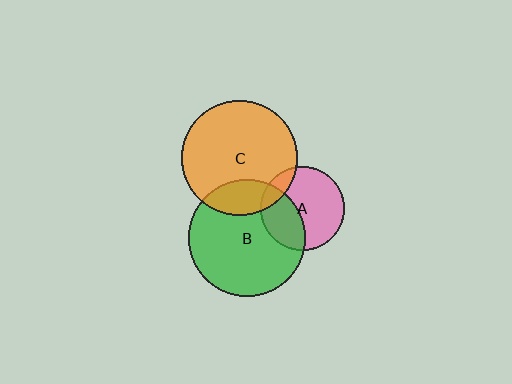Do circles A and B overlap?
Yes.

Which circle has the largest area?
Circle B (green).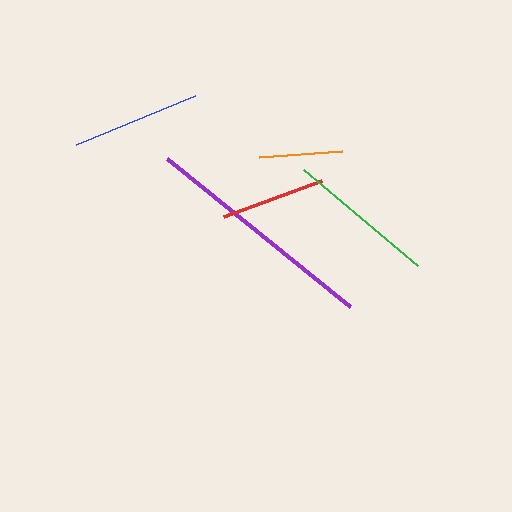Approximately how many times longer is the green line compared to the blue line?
The green line is approximately 1.2 times the length of the blue line.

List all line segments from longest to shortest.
From longest to shortest: purple, green, blue, red, orange.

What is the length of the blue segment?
The blue segment is approximately 129 pixels long.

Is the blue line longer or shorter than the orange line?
The blue line is longer than the orange line.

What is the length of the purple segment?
The purple segment is approximately 236 pixels long.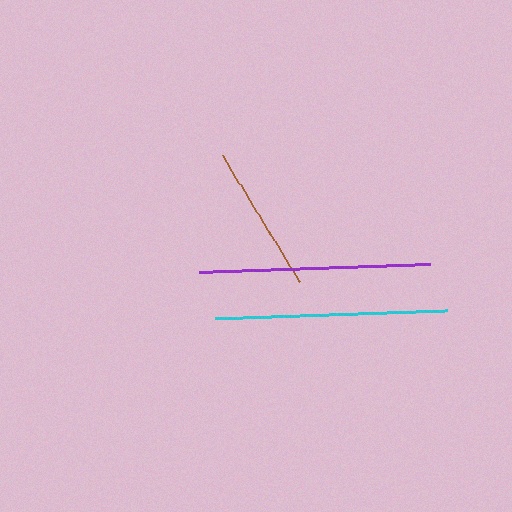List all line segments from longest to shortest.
From longest to shortest: purple, cyan, brown.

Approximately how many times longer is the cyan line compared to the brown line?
The cyan line is approximately 1.6 times the length of the brown line.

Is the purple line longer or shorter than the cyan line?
The purple line is longer than the cyan line.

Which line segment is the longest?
The purple line is the longest at approximately 233 pixels.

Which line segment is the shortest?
The brown line is the shortest at approximately 148 pixels.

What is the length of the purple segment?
The purple segment is approximately 233 pixels long.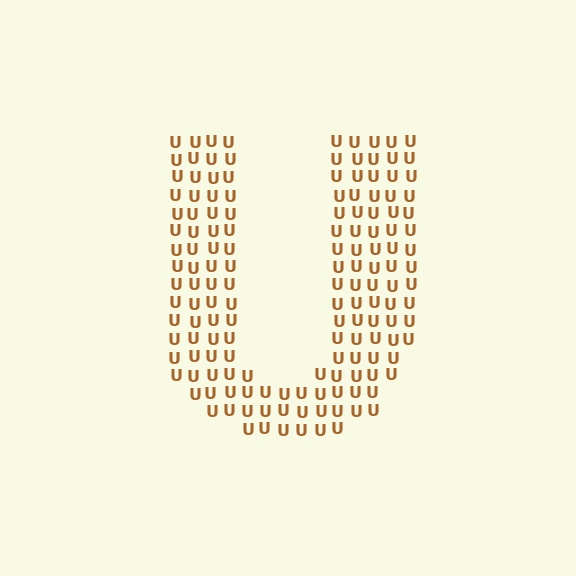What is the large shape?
The large shape is the letter U.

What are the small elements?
The small elements are letter U's.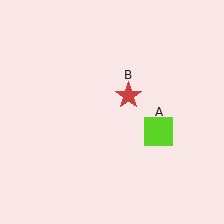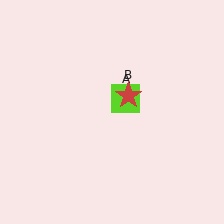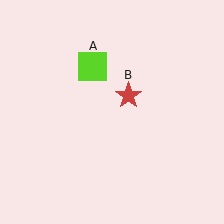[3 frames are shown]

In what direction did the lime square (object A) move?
The lime square (object A) moved up and to the left.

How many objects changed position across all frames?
1 object changed position: lime square (object A).